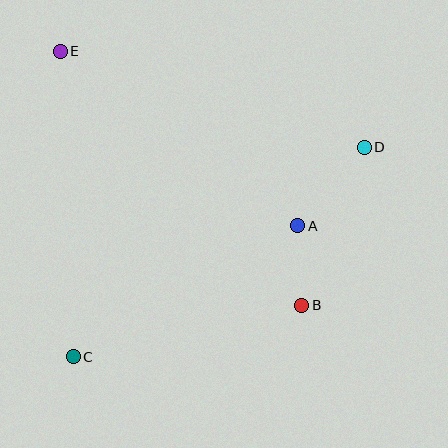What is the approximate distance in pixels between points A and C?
The distance between A and C is approximately 260 pixels.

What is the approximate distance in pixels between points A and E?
The distance between A and E is approximately 295 pixels.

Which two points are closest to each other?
Points A and B are closest to each other.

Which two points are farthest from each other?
Points C and D are farthest from each other.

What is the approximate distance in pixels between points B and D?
The distance between B and D is approximately 170 pixels.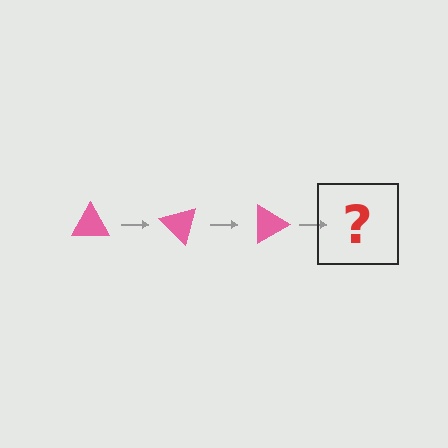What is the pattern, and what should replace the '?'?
The pattern is that the triangle rotates 45 degrees each step. The '?' should be a pink triangle rotated 135 degrees.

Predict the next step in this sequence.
The next step is a pink triangle rotated 135 degrees.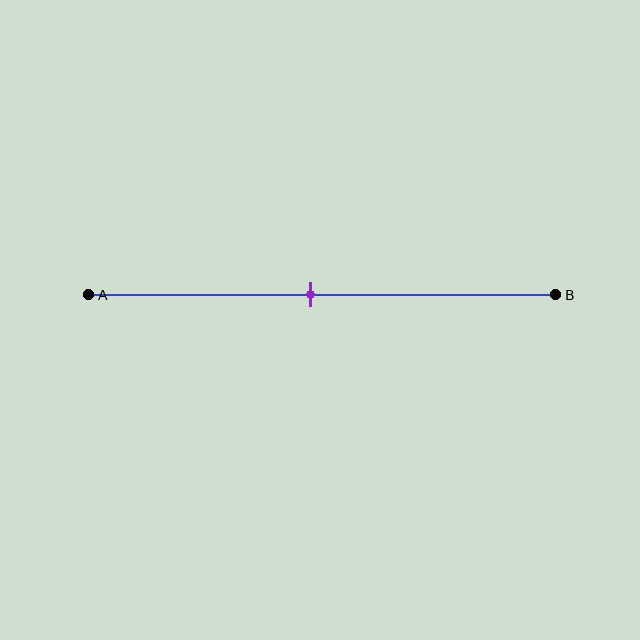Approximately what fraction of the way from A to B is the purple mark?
The purple mark is approximately 45% of the way from A to B.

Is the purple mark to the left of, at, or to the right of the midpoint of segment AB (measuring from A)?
The purple mark is approximately at the midpoint of segment AB.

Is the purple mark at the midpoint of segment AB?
Yes, the mark is approximately at the midpoint.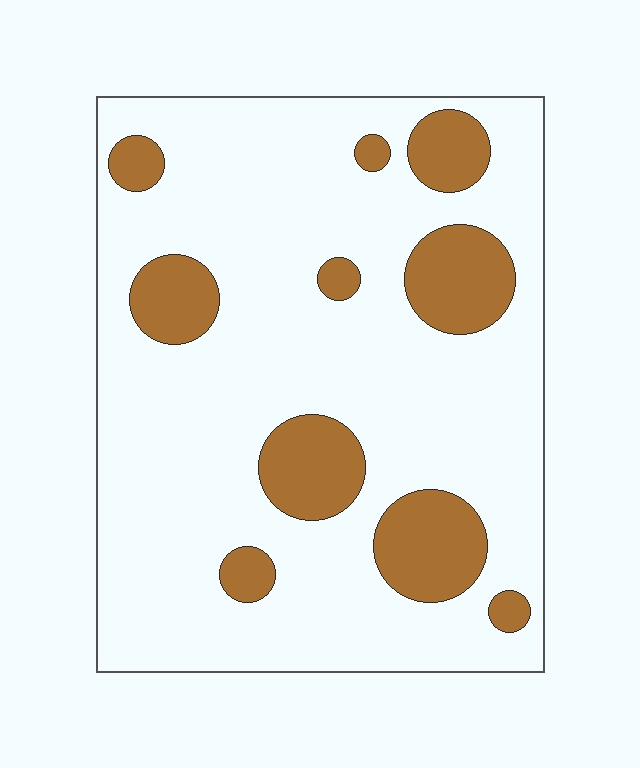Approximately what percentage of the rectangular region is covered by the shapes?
Approximately 20%.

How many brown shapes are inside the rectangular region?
10.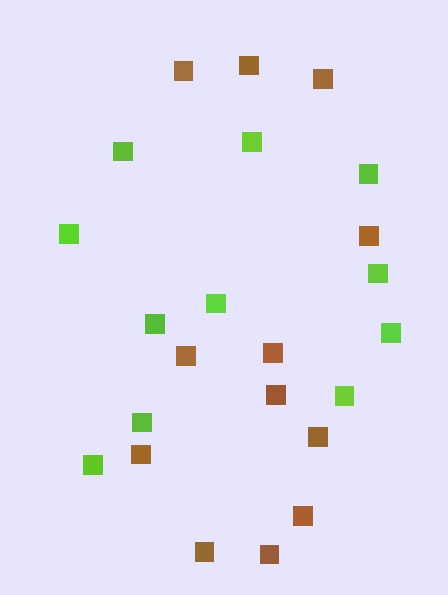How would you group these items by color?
There are 2 groups: one group of brown squares (12) and one group of lime squares (11).